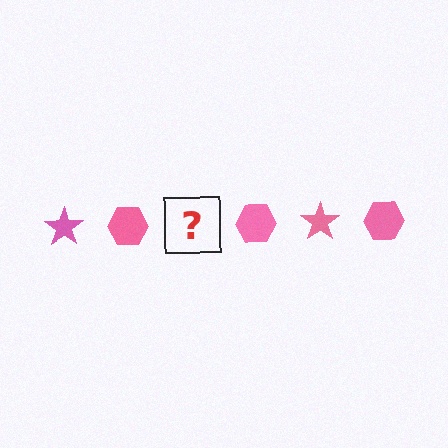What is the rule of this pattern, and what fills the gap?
The rule is that the pattern cycles through star, hexagon shapes in pink. The gap should be filled with a pink star.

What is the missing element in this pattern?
The missing element is a pink star.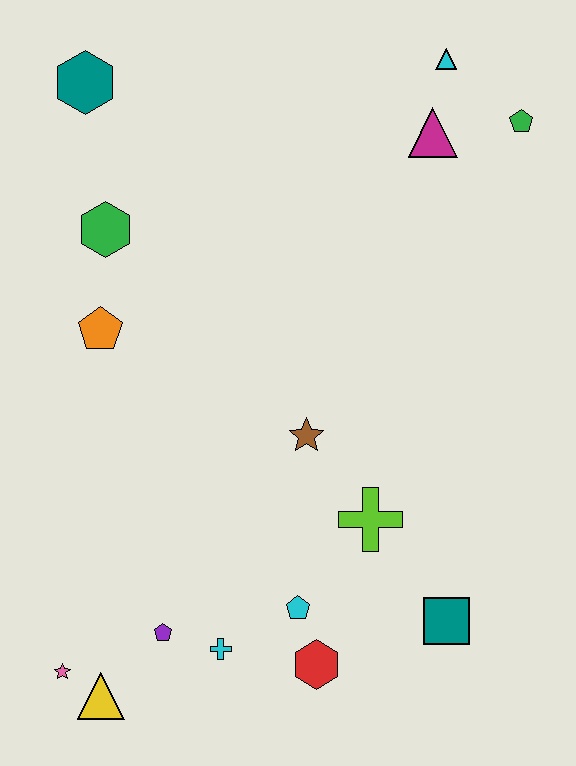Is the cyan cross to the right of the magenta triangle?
No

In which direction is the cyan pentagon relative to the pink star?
The cyan pentagon is to the right of the pink star.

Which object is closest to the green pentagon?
The magenta triangle is closest to the green pentagon.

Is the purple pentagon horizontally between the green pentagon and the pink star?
Yes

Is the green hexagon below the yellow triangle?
No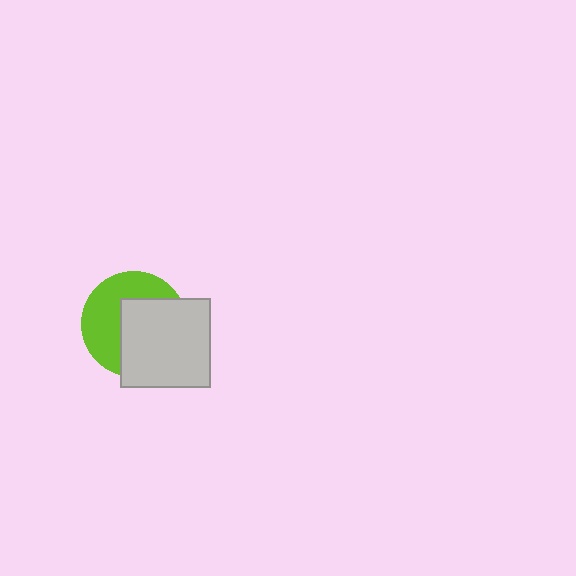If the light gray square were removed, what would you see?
You would see the complete lime circle.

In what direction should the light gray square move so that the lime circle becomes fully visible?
The light gray square should move toward the lower-right. That is the shortest direction to clear the overlap and leave the lime circle fully visible.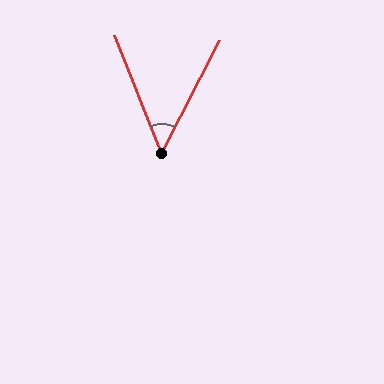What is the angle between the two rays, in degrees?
Approximately 49 degrees.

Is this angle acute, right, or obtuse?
It is acute.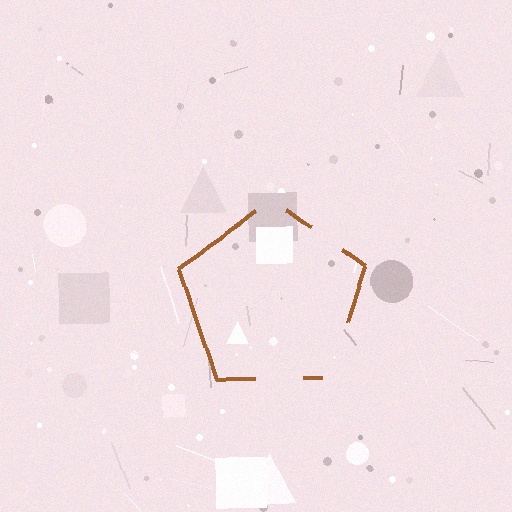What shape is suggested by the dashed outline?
The dashed outline suggests a pentagon.